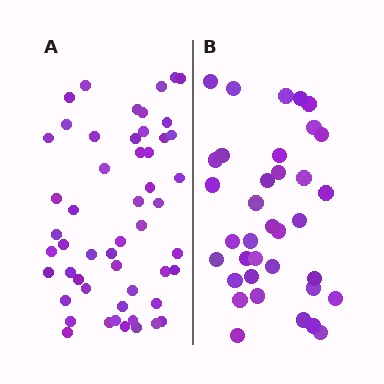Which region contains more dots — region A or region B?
Region A (the left region) has more dots.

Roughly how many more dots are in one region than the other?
Region A has approximately 15 more dots than region B.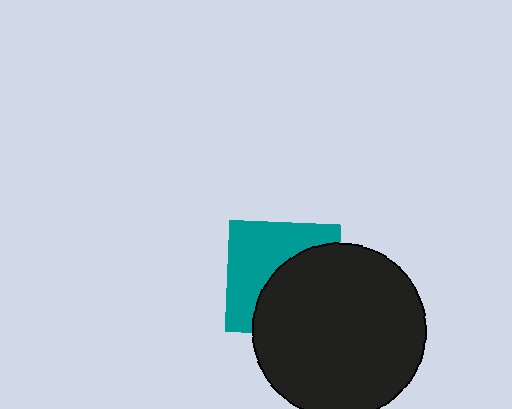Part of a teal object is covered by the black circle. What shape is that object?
It is a square.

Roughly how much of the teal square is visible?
About half of it is visible (roughly 50%).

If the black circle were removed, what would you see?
You would see the complete teal square.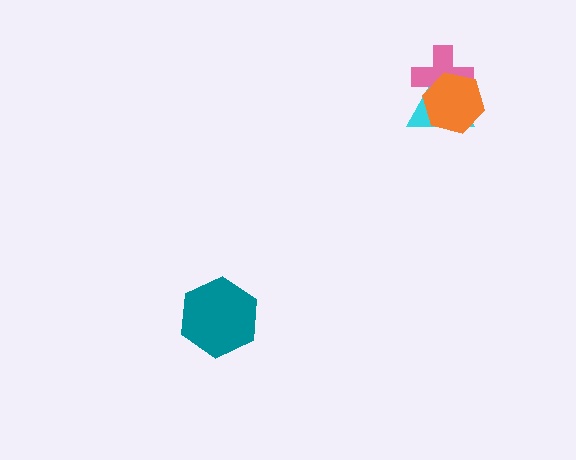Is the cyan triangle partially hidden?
Yes, it is partially covered by another shape.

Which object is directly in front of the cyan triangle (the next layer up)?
The pink cross is directly in front of the cyan triangle.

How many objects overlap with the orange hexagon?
2 objects overlap with the orange hexagon.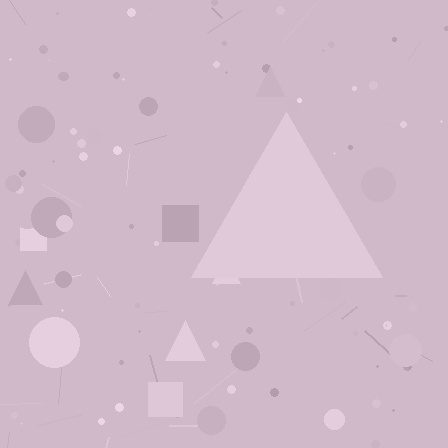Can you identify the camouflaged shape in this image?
The camouflaged shape is a triangle.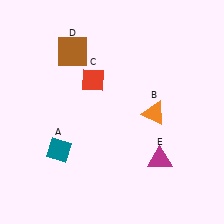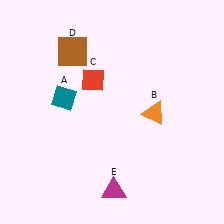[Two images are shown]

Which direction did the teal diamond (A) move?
The teal diamond (A) moved up.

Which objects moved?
The objects that moved are: the teal diamond (A), the magenta triangle (E).